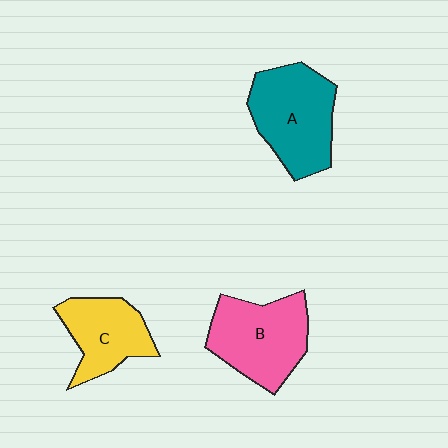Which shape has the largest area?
Shape A (teal).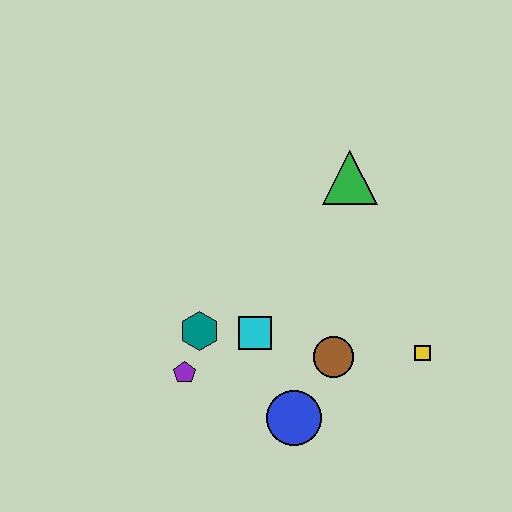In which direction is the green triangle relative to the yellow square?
The green triangle is above the yellow square.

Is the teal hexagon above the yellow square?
Yes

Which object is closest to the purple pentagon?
The teal hexagon is closest to the purple pentagon.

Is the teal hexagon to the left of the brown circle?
Yes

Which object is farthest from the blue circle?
The green triangle is farthest from the blue circle.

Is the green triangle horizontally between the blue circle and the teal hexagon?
No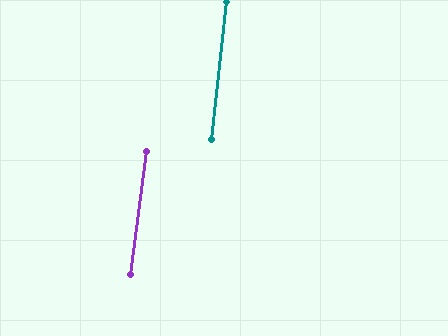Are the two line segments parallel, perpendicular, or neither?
Parallel — their directions differ by only 1.3°.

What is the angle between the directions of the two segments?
Approximately 1 degree.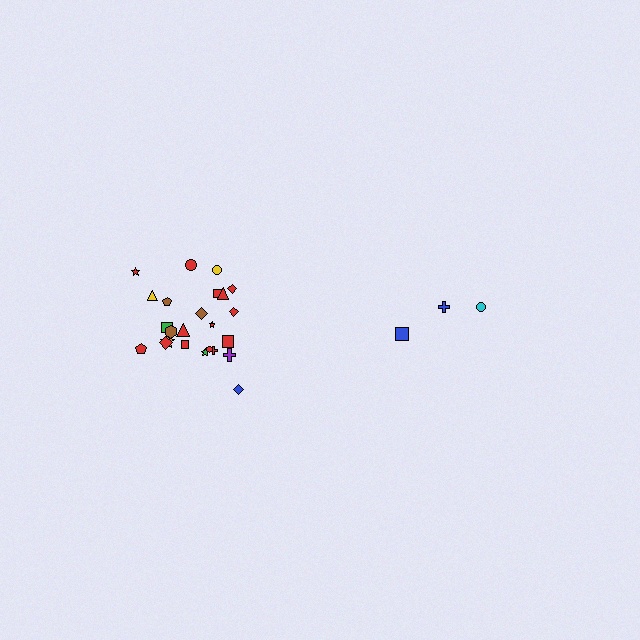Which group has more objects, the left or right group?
The left group.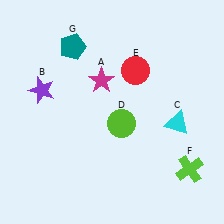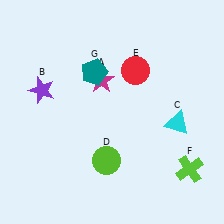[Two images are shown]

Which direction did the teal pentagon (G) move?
The teal pentagon (G) moved down.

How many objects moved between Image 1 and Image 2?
2 objects moved between the two images.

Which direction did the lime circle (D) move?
The lime circle (D) moved down.